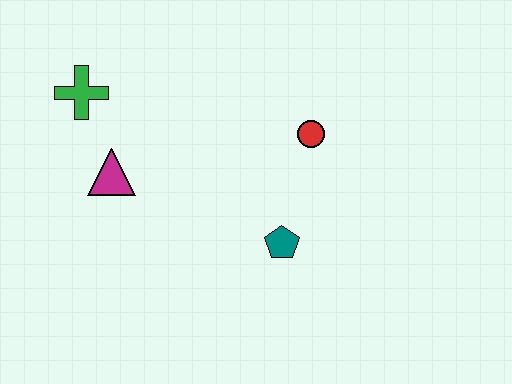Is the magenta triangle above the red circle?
No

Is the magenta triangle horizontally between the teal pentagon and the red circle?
No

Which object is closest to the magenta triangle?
The green cross is closest to the magenta triangle.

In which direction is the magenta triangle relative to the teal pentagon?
The magenta triangle is to the left of the teal pentagon.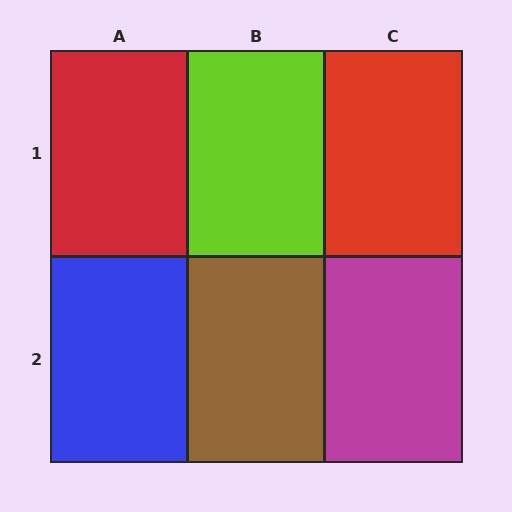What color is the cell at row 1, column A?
Red.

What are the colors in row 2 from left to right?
Blue, brown, magenta.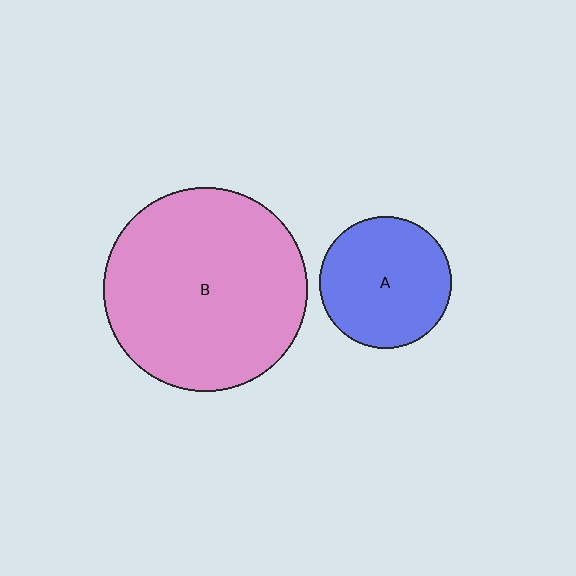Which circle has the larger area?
Circle B (pink).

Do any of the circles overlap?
No, none of the circles overlap.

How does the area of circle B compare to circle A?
Approximately 2.4 times.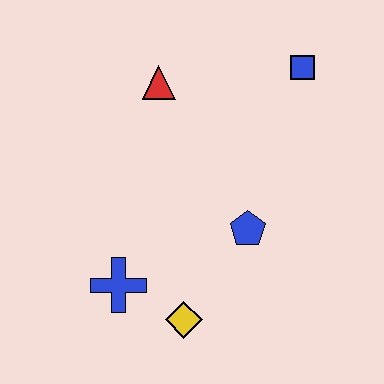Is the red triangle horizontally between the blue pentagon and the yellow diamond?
No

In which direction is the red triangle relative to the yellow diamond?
The red triangle is above the yellow diamond.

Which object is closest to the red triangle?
The blue square is closest to the red triangle.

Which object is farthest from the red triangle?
The yellow diamond is farthest from the red triangle.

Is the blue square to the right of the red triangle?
Yes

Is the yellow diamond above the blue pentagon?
No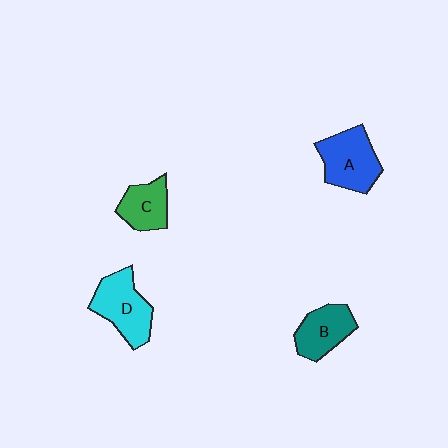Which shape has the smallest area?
Shape C (green).